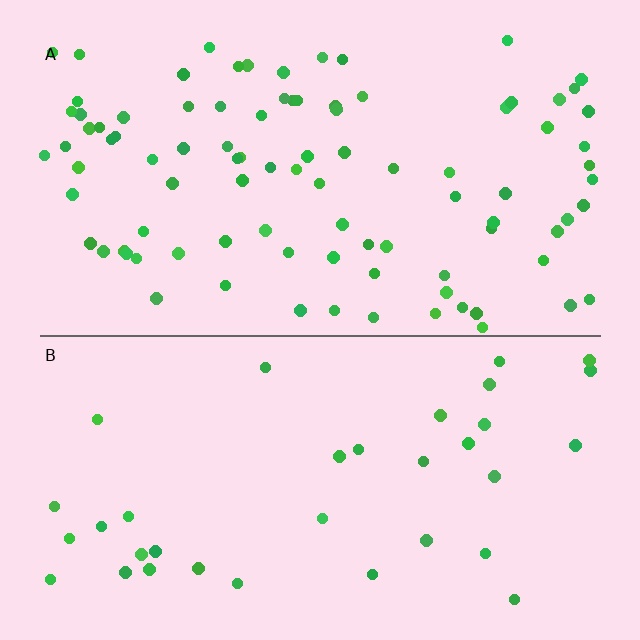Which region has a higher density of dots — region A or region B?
A (the top).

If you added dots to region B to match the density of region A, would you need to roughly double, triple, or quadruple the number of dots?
Approximately triple.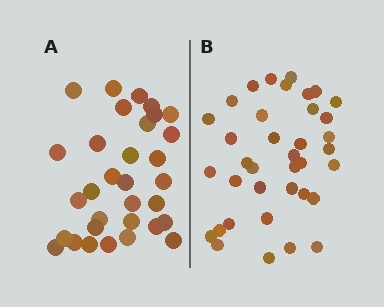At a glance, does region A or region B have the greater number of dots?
Region B (the right region) has more dots.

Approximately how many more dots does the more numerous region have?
Region B has about 5 more dots than region A.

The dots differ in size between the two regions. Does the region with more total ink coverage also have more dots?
No. Region A has more total ink coverage because its dots are larger, but region B actually contains more individual dots. Total area can be misleading — the number of items is what matters here.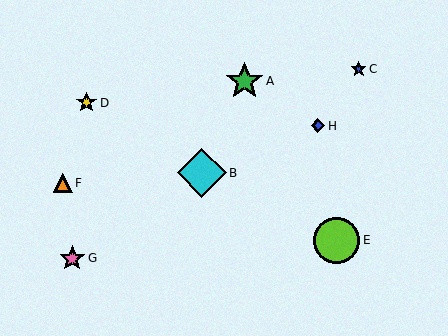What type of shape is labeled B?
Shape B is a cyan diamond.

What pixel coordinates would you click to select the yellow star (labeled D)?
Click at (87, 103) to select the yellow star D.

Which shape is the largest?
The cyan diamond (labeled B) is the largest.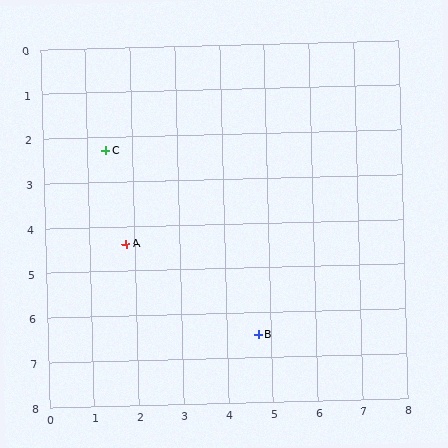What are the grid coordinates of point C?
Point C is at approximately (1.4, 2.3).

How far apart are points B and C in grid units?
Points B and C are about 5.3 grid units apart.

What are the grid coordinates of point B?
Point B is at approximately (4.7, 6.5).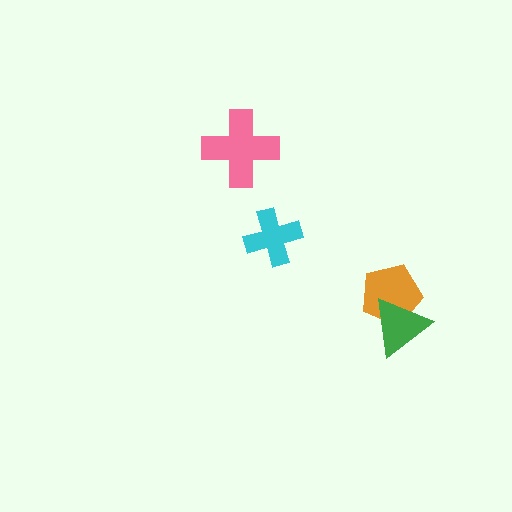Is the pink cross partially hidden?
No, no other shape covers it.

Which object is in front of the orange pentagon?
The green triangle is in front of the orange pentagon.